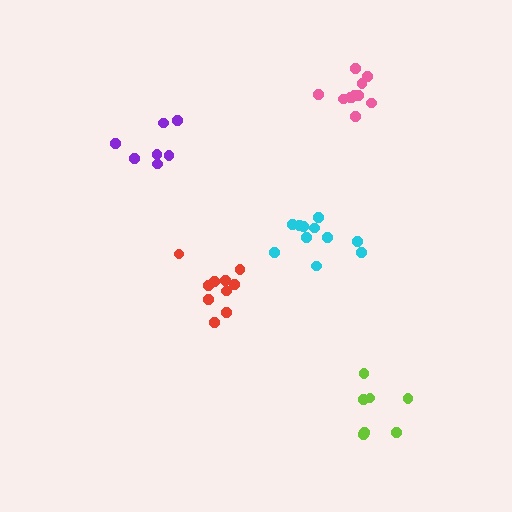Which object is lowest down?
The lime cluster is bottommost.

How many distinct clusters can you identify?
There are 5 distinct clusters.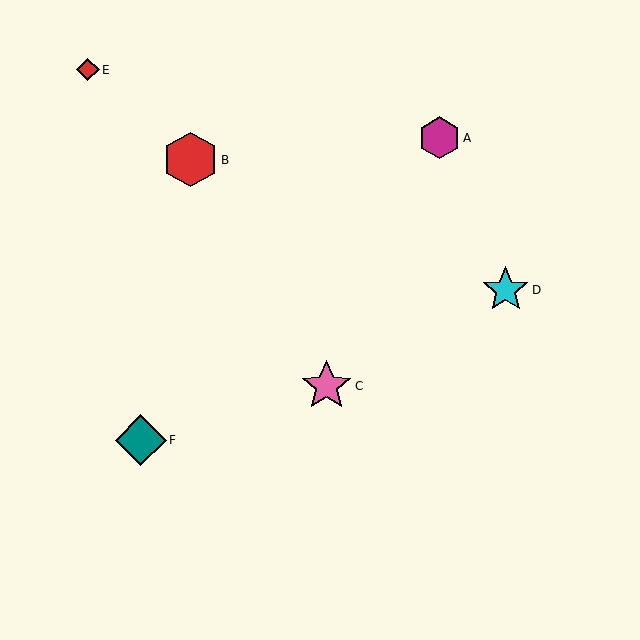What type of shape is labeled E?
Shape E is a red diamond.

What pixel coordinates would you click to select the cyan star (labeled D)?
Click at (506, 290) to select the cyan star D.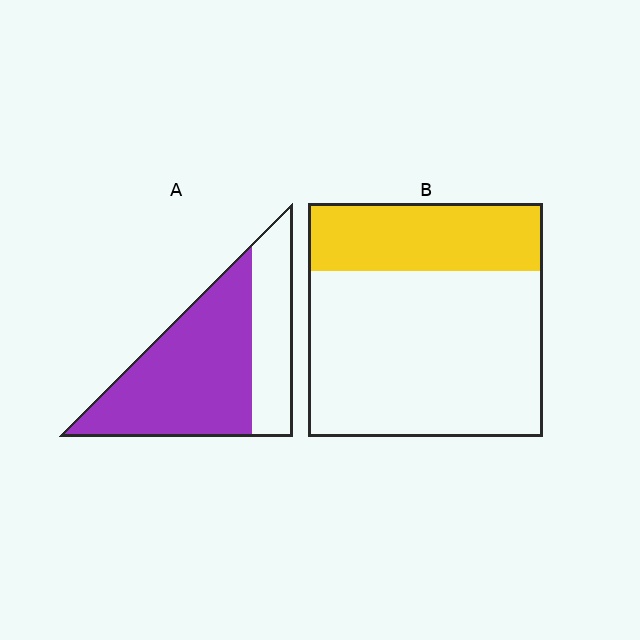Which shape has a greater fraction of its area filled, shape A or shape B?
Shape A.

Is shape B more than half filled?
No.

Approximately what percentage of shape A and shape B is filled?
A is approximately 70% and B is approximately 30%.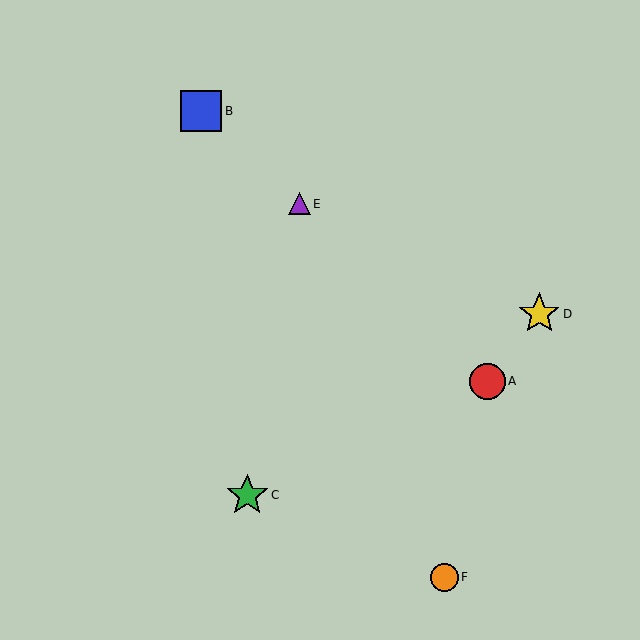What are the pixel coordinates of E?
Object E is at (299, 204).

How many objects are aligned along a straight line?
3 objects (A, B, E) are aligned along a straight line.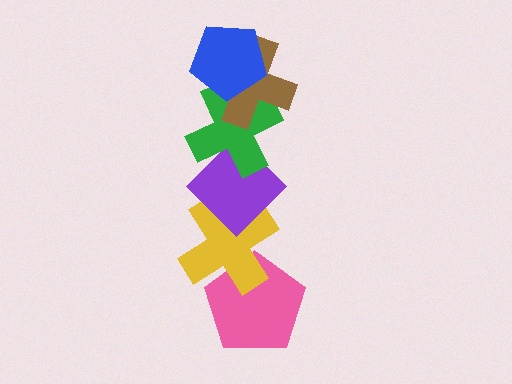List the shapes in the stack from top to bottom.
From top to bottom: the blue pentagon, the brown cross, the green cross, the purple diamond, the yellow cross, the pink pentagon.